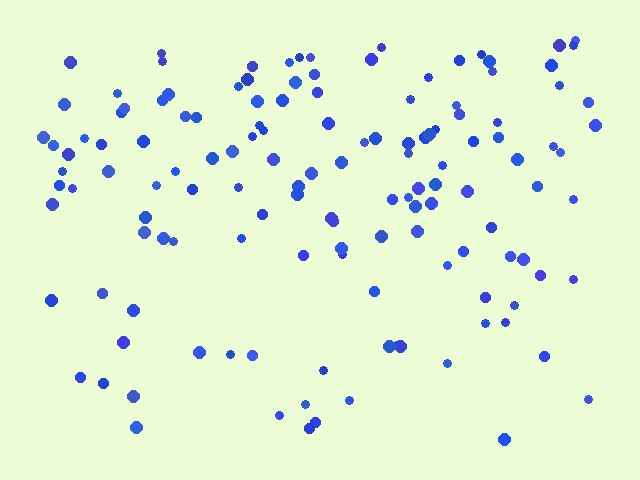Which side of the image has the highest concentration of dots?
The top.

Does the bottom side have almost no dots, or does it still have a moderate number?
Still a moderate number, just noticeably fewer than the top.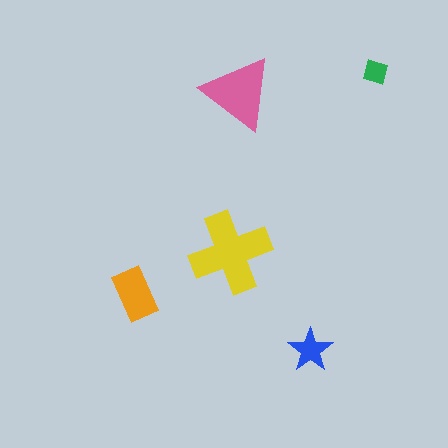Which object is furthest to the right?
The green diamond is rightmost.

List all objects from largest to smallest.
The yellow cross, the pink triangle, the orange rectangle, the blue star, the green diamond.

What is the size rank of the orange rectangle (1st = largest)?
3rd.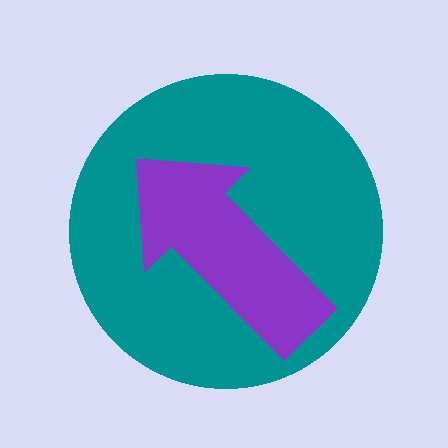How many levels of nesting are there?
2.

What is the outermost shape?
The teal circle.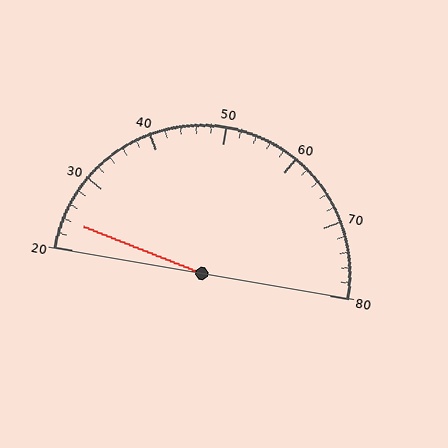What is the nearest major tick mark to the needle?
The nearest major tick mark is 20.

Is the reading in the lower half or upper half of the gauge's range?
The reading is in the lower half of the range (20 to 80).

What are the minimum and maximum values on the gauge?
The gauge ranges from 20 to 80.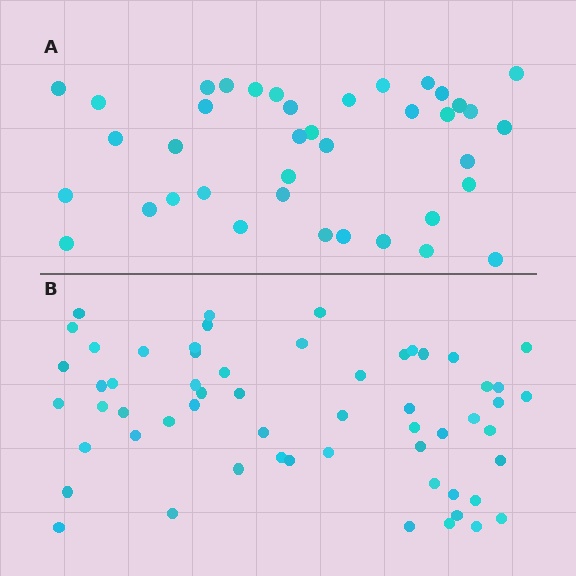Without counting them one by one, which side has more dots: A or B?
Region B (the bottom region) has more dots.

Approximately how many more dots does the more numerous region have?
Region B has approximately 20 more dots than region A.